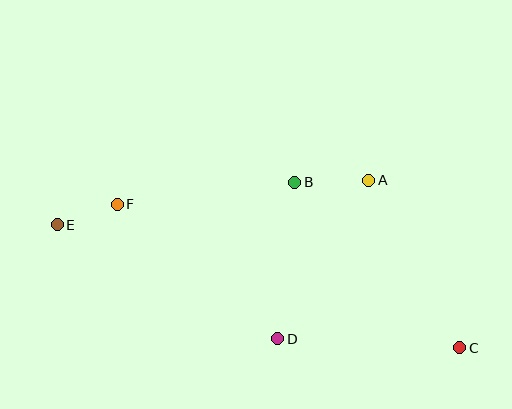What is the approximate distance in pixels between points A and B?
The distance between A and B is approximately 74 pixels.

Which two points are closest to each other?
Points E and F are closest to each other.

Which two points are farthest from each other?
Points C and E are farthest from each other.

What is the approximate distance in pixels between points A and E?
The distance between A and E is approximately 315 pixels.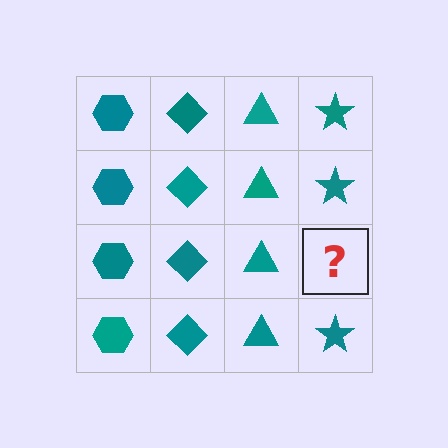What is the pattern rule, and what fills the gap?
The rule is that each column has a consistent shape. The gap should be filled with a teal star.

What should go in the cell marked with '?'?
The missing cell should contain a teal star.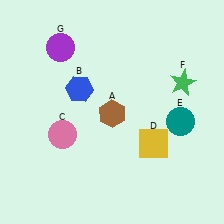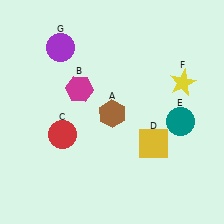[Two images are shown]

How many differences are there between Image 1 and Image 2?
There are 3 differences between the two images.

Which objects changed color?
B changed from blue to magenta. C changed from pink to red. F changed from green to yellow.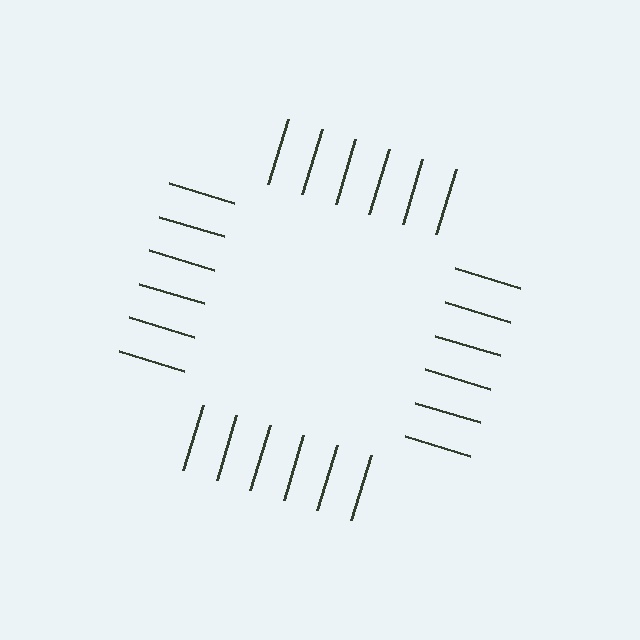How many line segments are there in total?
24 — 6 along each of the 4 edges.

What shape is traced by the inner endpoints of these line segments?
An illusory square — the line segments terminate on its edges but no continuous stroke is drawn.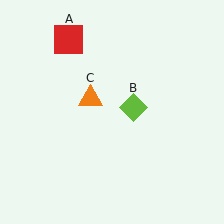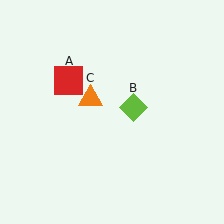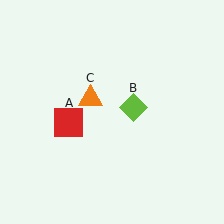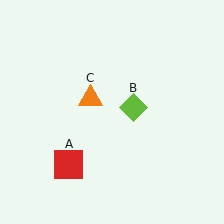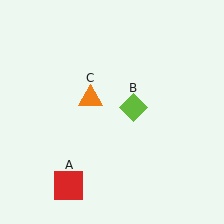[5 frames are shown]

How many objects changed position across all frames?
1 object changed position: red square (object A).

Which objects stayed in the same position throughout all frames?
Lime diamond (object B) and orange triangle (object C) remained stationary.